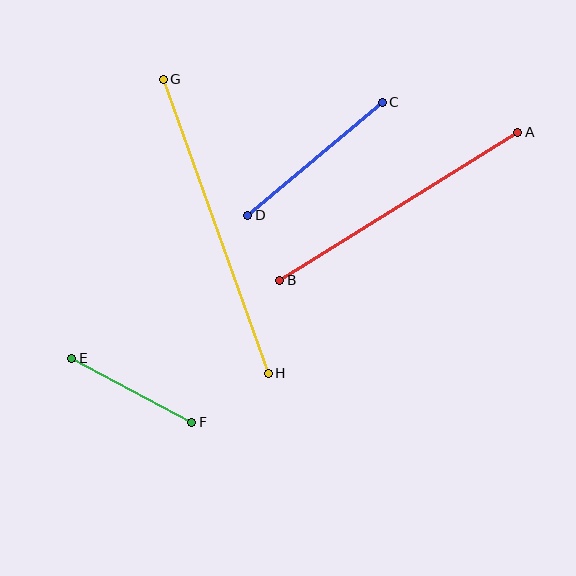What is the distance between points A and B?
The distance is approximately 280 pixels.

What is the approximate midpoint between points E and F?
The midpoint is at approximately (132, 390) pixels.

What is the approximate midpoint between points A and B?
The midpoint is at approximately (399, 206) pixels.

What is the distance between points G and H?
The distance is approximately 312 pixels.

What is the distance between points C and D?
The distance is approximately 176 pixels.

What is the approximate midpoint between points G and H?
The midpoint is at approximately (216, 226) pixels.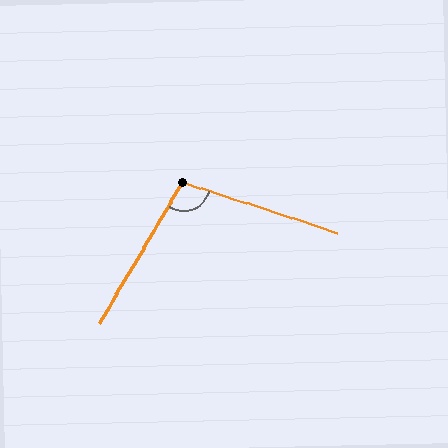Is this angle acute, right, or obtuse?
It is obtuse.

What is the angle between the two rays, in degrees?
Approximately 102 degrees.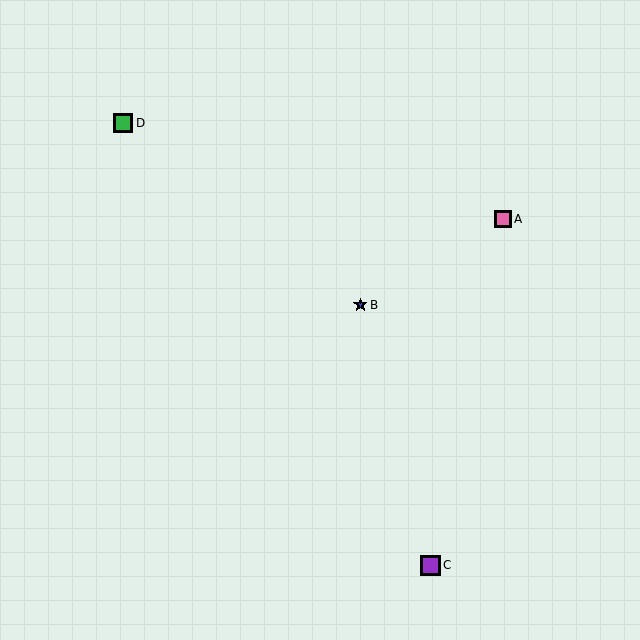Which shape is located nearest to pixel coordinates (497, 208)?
The pink square (labeled A) at (503, 219) is nearest to that location.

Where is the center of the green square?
The center of the green square is at (123, 123).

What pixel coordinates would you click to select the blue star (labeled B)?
Click at (360, 305) to select the blue star B.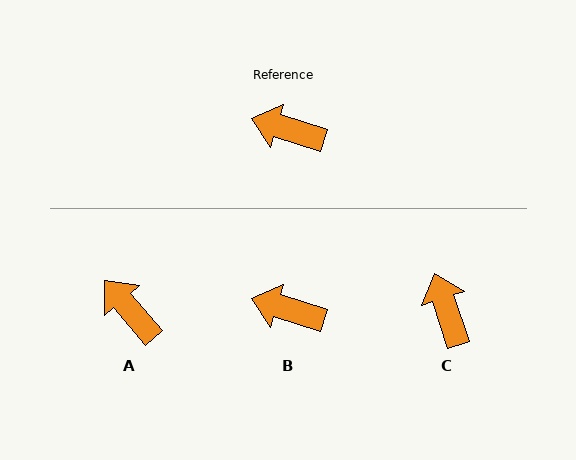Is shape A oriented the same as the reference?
No, it is off by about 32 degrees.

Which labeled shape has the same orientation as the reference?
B.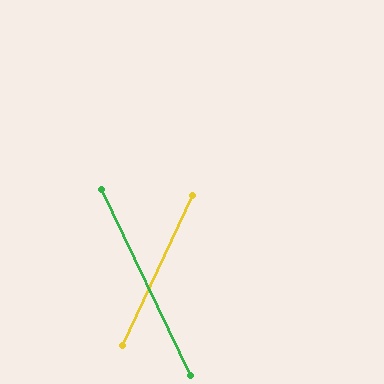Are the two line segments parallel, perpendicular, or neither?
Neither parallel nor perpendicular — they differ by about 51°.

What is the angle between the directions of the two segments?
Approximately 51 degrees.